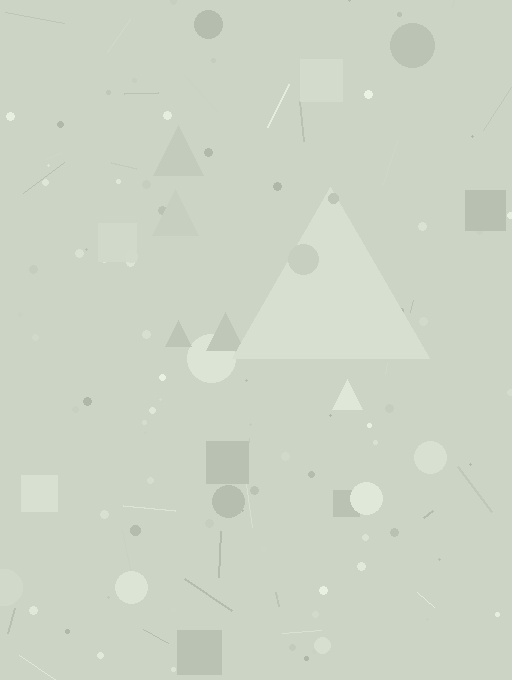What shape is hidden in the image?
A triangle is hidden in the image.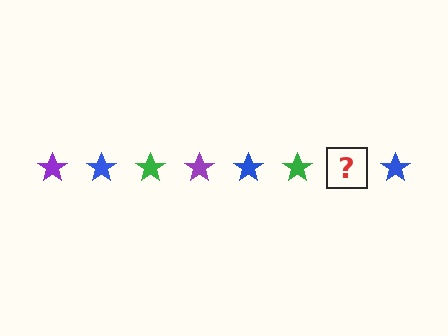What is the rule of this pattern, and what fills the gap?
The rule is that the pattern cycles through purple, blue, green stars. The gap should be filled with a purple star.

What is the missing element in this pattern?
The missing element is a purple star.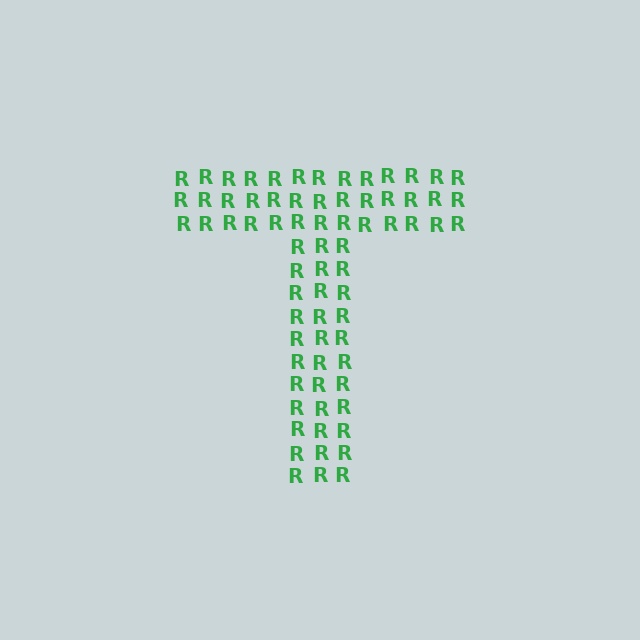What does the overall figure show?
The overall figure shows the letter T.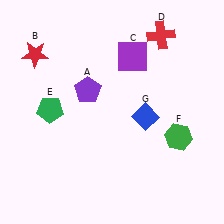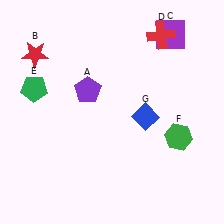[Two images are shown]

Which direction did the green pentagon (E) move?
The green pentagon (E) moved up.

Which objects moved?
The objects that moved are: the purple square (C), the green pentagon (E).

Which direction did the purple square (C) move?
The purple square (C) moved right.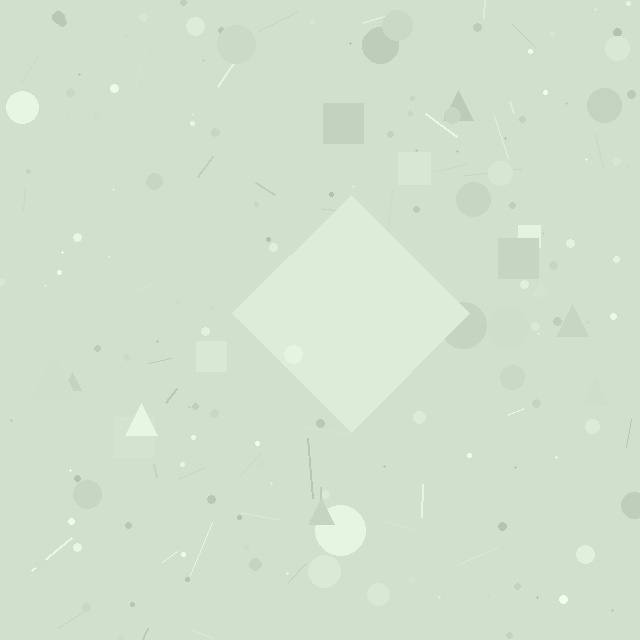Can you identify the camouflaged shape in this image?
The camouflaged shape is a diamond.